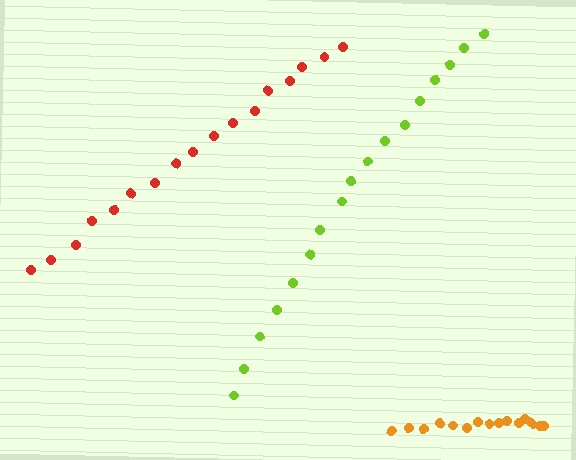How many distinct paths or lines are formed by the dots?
There are 3 distinct paths.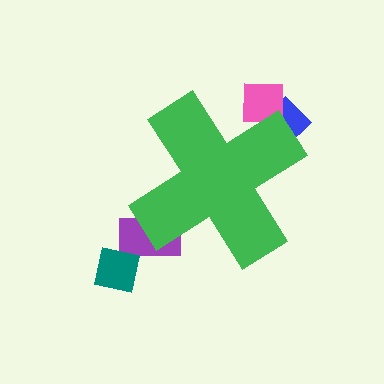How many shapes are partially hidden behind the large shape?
3 shapes are partially hidden.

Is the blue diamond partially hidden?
Yes, the blue diamond is partially hidden behind the green cross.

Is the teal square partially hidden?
No, the teal square is fully visible.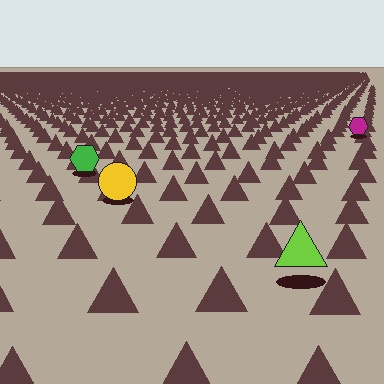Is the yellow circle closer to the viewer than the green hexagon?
Yes. The yellow circle is closer — you can tell from the texture gradient: the ground texture is coarser near it.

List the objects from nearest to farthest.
From nearest to farthest: the lime triangle, the yellow circle, the green hexagon, the magenta hexagon.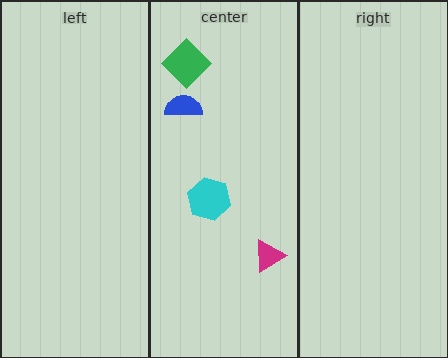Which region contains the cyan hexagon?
The center region.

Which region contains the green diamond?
The center region.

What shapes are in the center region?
The magenta triangle, the green diamond, the blue semicircle, the cyan hexagon.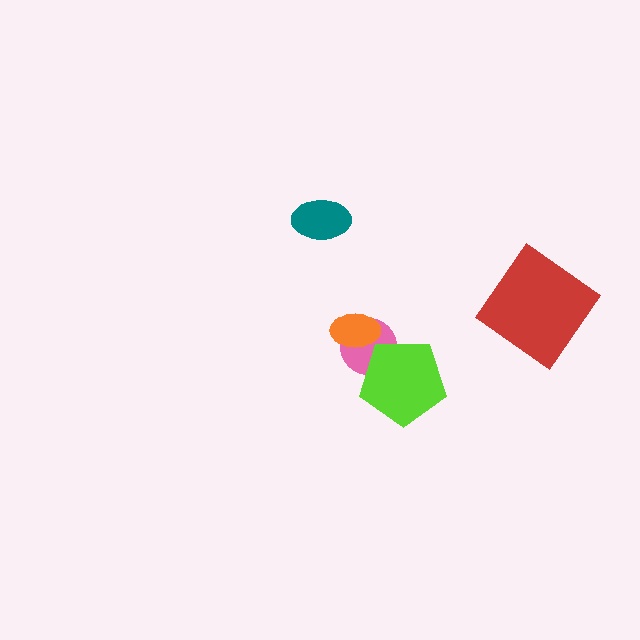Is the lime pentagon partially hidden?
No, no other shape covers it.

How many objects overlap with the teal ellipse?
0 objects overlap with the teal ellipse.